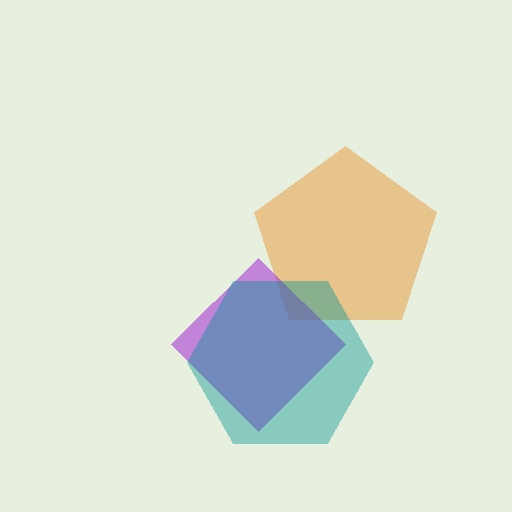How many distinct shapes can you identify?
There are 3 distinct shapes: an orange pentagon, a purple diamond, a teal hexagon.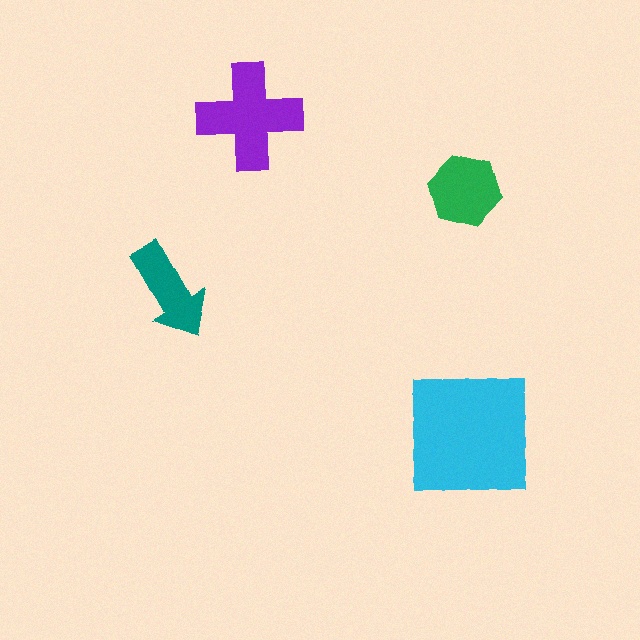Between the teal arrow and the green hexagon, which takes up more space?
The green hexagon.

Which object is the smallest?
The teal arrow.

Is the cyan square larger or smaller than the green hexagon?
Larger.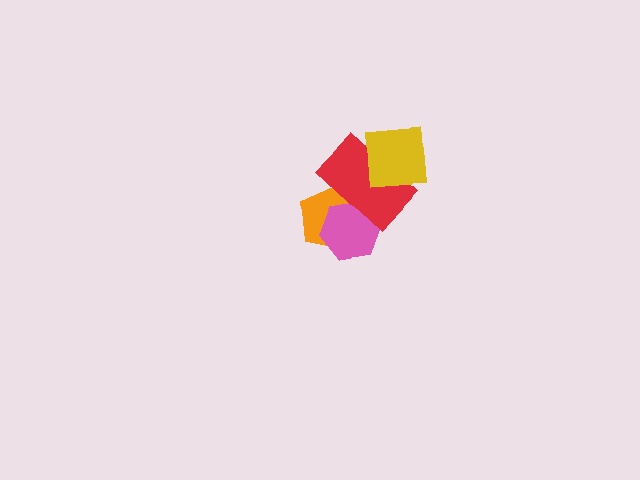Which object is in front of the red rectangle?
The yellow square is in front of the red rectangle.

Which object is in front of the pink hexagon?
The red rectangle is in front of the pink hexagon.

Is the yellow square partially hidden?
No, no other shape covers it.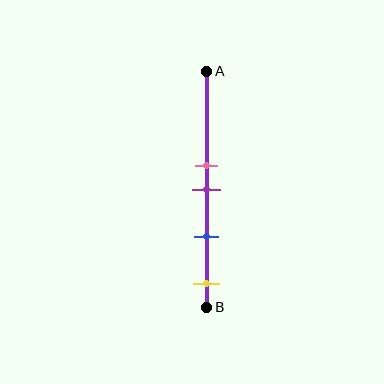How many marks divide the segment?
There are 4 marks dividing the segment.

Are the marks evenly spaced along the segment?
No, the marks are not evenly spaced.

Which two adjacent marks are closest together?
The pink and purple marks are the closest adjacent pair.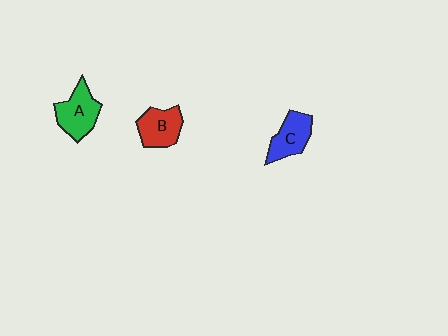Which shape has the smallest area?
Shape C (blue).